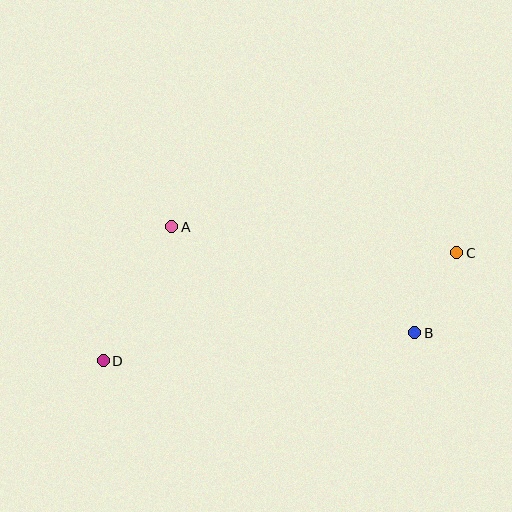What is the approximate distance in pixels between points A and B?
The distance between A and B is approximately 265 pixels.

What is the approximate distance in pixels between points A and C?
The distance between A and C is approximately 286 pixels.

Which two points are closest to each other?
Points B and C are closest to each other.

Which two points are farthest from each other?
Points C and D are farthest from each other.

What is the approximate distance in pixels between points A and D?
The distance between A and D is approximately 150 pixels.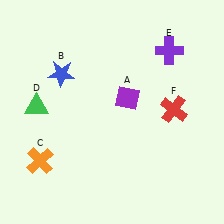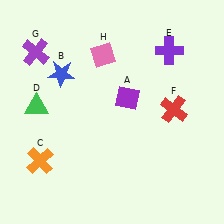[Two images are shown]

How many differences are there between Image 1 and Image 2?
There are 2 differences between the two images.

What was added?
A purple cross (G), a pink diamond (H) were added in Image 2.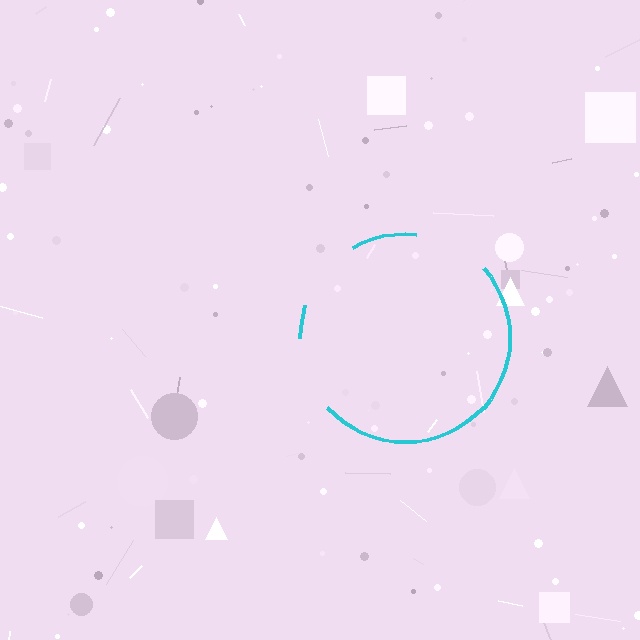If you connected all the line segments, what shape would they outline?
They would outline a circle.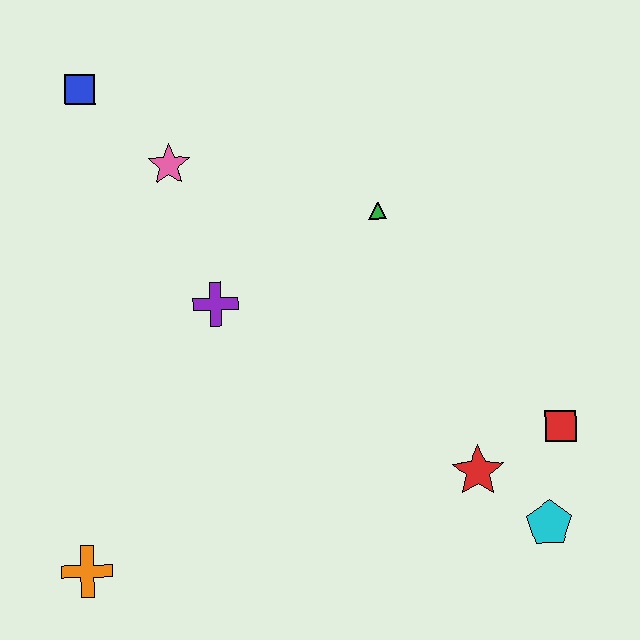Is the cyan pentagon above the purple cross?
No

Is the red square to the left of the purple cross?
No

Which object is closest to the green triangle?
The purple cross is closest to the green triangle.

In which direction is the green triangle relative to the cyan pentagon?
The green triangle is above the cyan pentagon.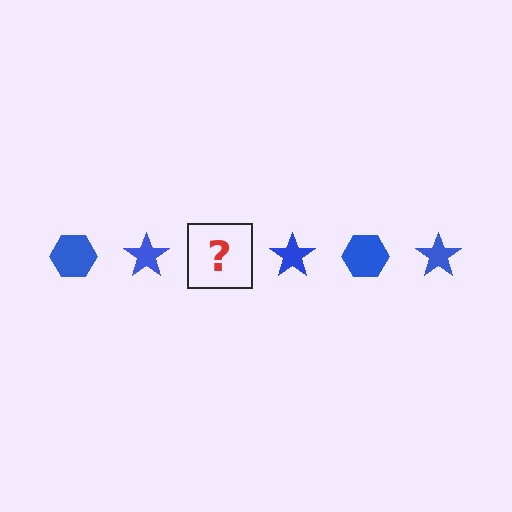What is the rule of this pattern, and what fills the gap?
The rule is that the pattern cycles through hexagon, star shapes in blue. The gap should be filled with a blue hexagon.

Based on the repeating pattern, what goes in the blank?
The blank should be a blue hexagon.